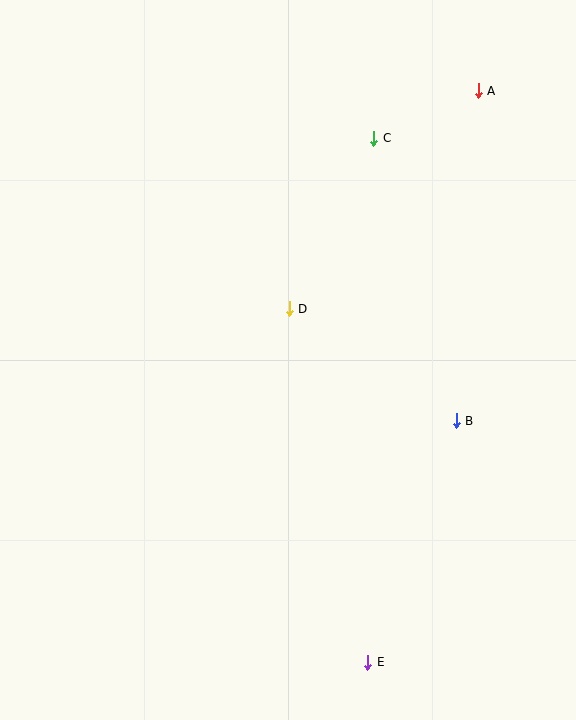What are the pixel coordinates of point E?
Point E is at (368, 662).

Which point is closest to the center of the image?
Point D at (289, 309) is closest to the center.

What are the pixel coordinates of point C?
Point C is at (374, 138).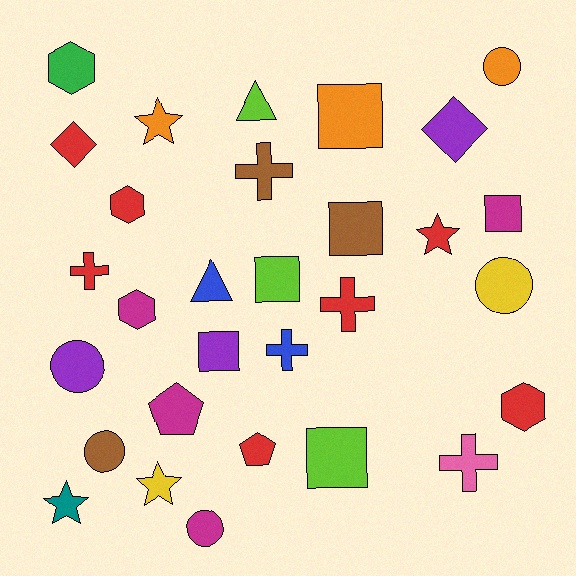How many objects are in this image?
There are 30 objects.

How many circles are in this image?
There are 5 circles.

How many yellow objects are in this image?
There are 2 yellow objects.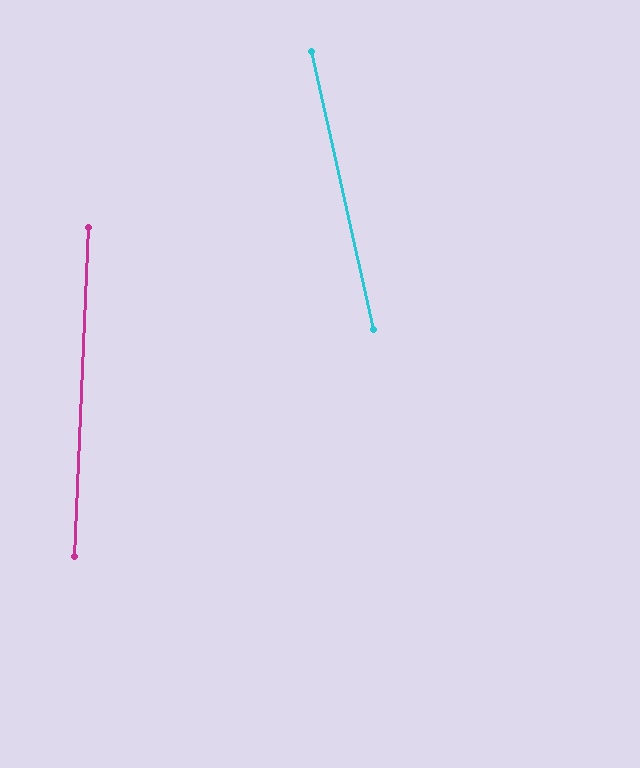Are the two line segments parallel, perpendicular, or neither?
Neither parallel nor perpendicular — they differ by about 15°.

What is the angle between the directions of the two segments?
Approximately 15 degrees.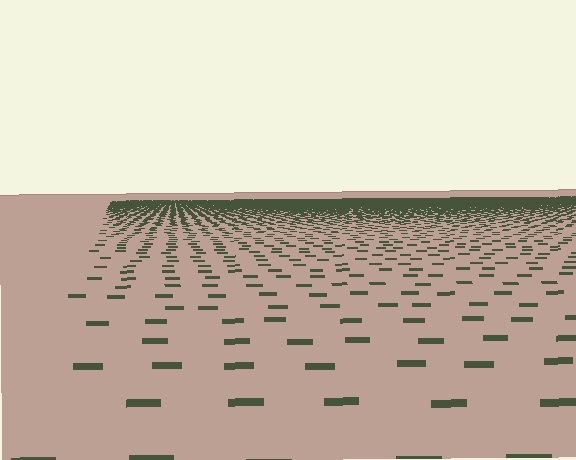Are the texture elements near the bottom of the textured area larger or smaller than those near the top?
Larger. Near the bottom, elements are closer to the viewer and appear at a bigger on-screen size.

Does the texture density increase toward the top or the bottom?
Density increases toward the top.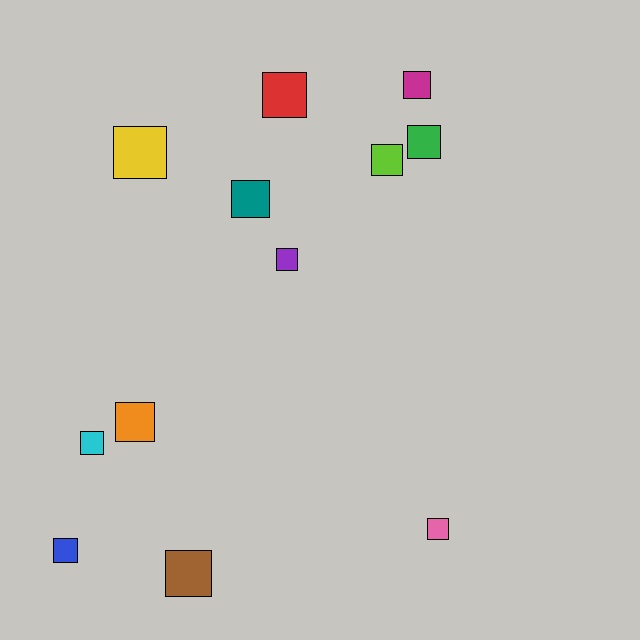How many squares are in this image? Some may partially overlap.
There are 12 squares.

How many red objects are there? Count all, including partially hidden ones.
There is 1 red object.